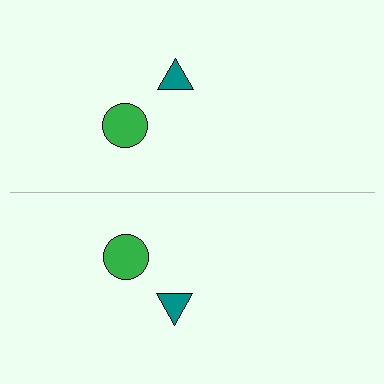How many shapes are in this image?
There are 4 shapes in this image.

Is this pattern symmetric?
Yes, this pattern has bilateral (reflection) symmetry.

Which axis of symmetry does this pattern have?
The pattern has a horizontal axis of symmetry running through the center of the image.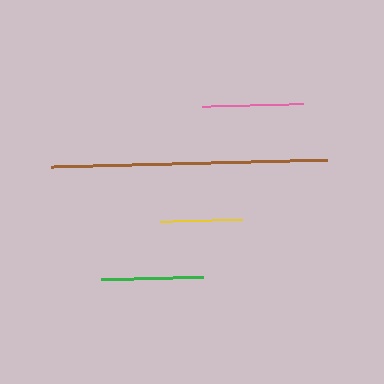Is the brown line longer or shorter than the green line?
The brown line is longer than the green line.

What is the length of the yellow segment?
The yellow segment is approximately 82 pixels long.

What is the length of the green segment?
The green segment is approximately 102 pixels long.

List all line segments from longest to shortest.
From longest to shortest: brown, green, pink, yellow.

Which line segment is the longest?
The brown line is the longest at approximately 276 pixels.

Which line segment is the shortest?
The yellow line is the shortest at approximately 82 pixels.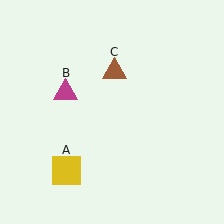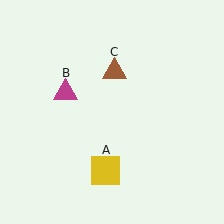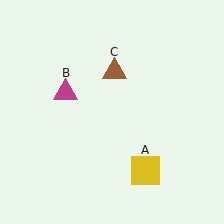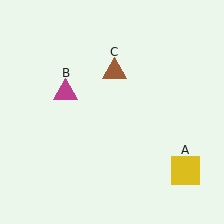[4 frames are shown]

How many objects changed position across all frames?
1 object changed position: yellow square (object A).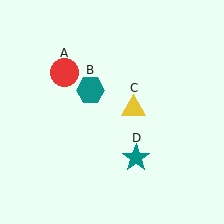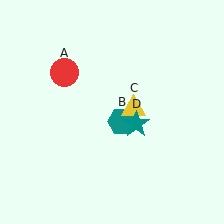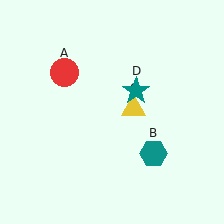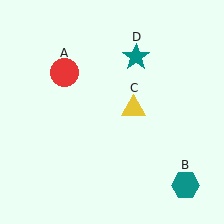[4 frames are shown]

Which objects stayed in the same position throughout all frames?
Red circle (object A) and yellow triangle (object C) remained stationary.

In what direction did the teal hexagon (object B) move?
The teal hexagon (object B) moved down and to the right.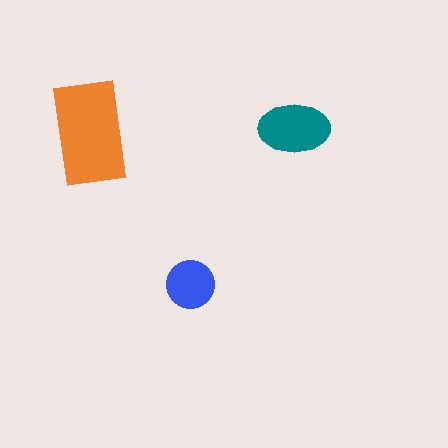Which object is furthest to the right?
The teal ellipse is rightmost.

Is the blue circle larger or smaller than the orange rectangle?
Smaller.